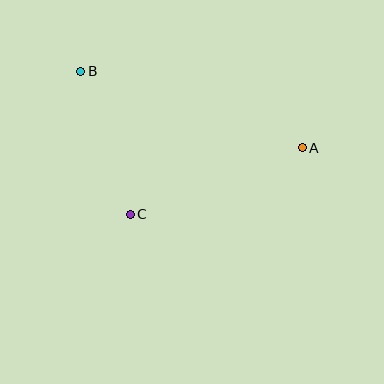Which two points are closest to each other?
Points B and C are closest to each other.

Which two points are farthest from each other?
Points A and B are farthest from each other.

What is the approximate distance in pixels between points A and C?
The distance between A and C is approximately 184 pixels.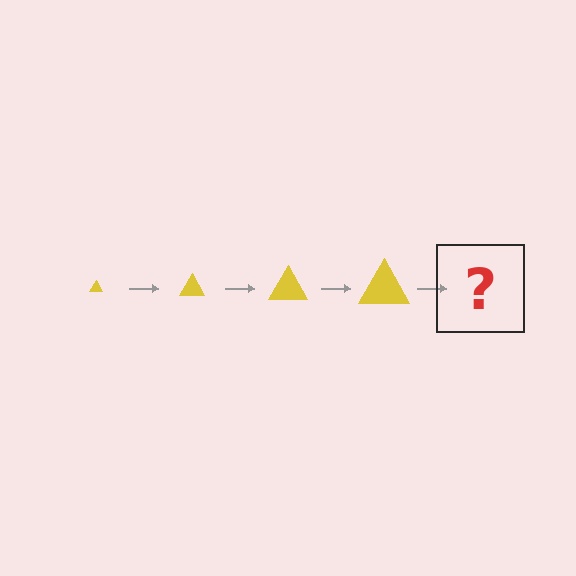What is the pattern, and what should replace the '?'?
The pattern is that the triangle gets progressively larger each step. The '?' should be a yellow triangle, larger than the previous one.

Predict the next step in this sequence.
The next step is a yellow triangle, larger than the previous one.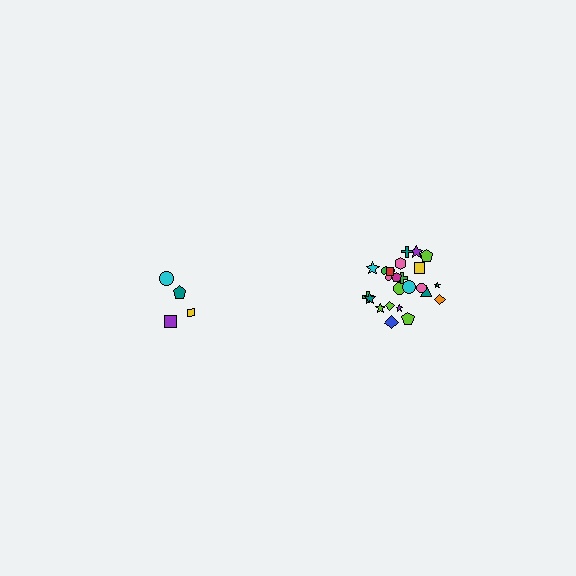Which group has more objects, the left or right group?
The right group.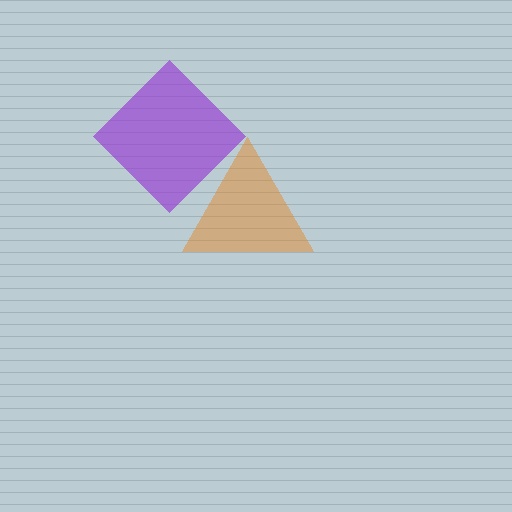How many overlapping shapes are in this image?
There are 2 overlapping shapes in the image.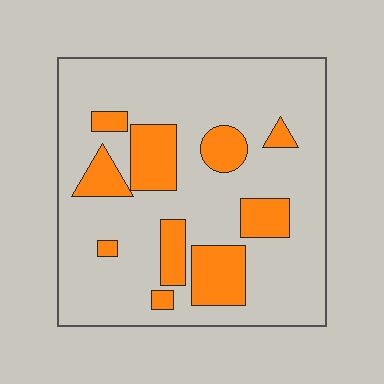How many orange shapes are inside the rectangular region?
10.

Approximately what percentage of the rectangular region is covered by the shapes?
Approximately 20%.